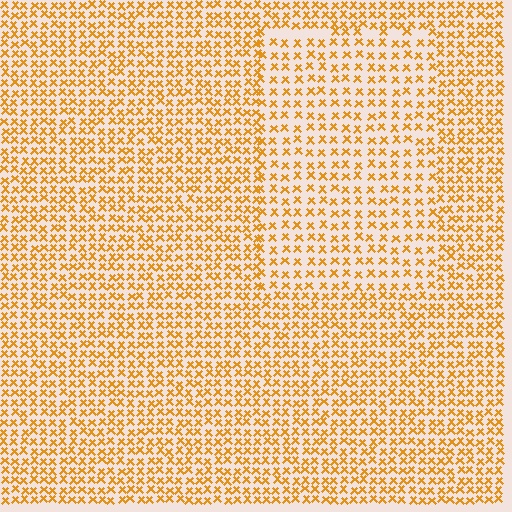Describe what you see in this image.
The image contains small orange elements arranged at two different densities. A rectangle-shaped region is visible where the elements are less densely packed than the surrounding area.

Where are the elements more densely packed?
The elements are more densely packed outside the rectangle boundary.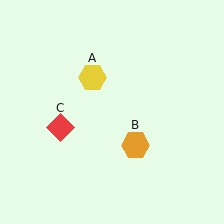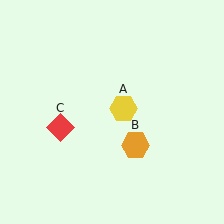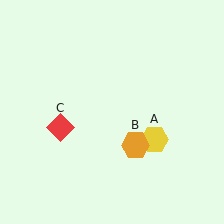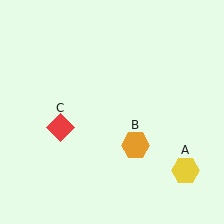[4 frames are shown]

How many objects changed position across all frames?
1 object changed position: yellow hexagon (object A).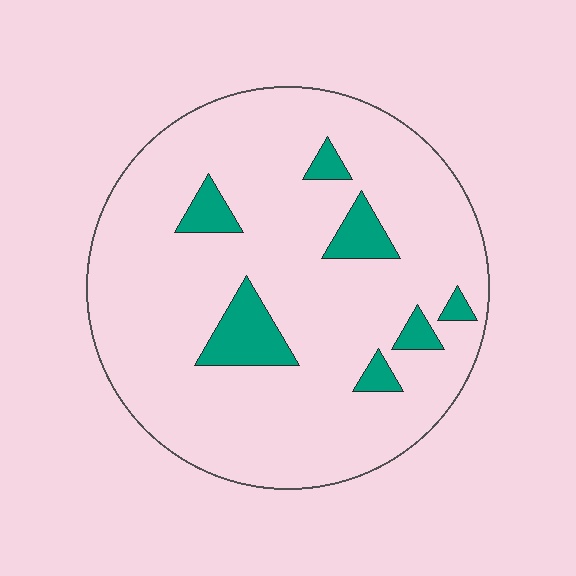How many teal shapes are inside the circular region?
7.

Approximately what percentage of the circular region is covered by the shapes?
Approximately 10%.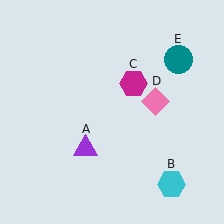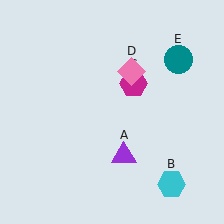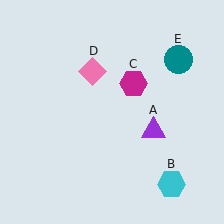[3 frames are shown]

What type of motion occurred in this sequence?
The purple triangle (object A), pink diamond (object D) rotated counterclockwise around the center of the scene.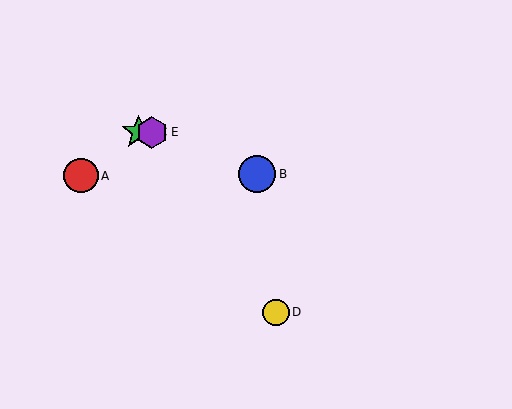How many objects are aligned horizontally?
2 objects (C, E) are aligned horizontally.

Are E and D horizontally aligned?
No, E is at y≈132 and D is at y≈312.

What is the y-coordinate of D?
Object D is at y≈312.